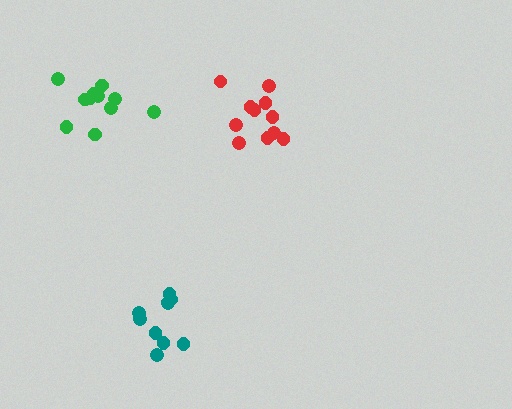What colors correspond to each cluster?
The clusters are colored: green, teal, red.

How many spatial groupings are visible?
There are 3 spatial groupings.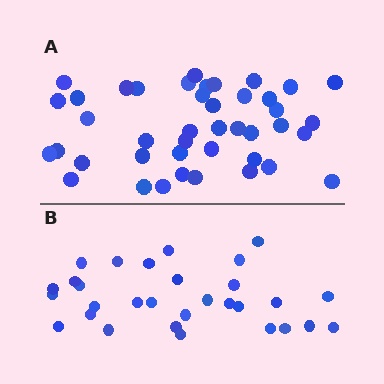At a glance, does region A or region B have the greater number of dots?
Region A (the top region) has more dots.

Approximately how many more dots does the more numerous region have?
Region A has roughly 12 or so more dots than region B.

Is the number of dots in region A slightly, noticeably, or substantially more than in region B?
Region A has noticeably more, but not dramatically so. The ratio is roughly 1.4 to 1.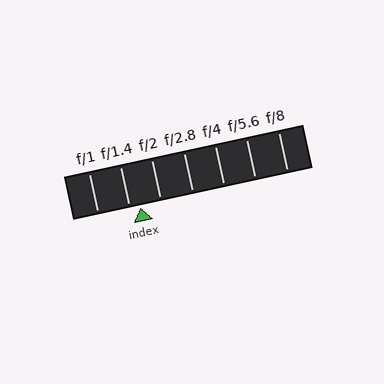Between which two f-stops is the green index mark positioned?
The index mark is between f/1.4 and f/2.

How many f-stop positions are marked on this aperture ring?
There are 7 f-stop positions marked.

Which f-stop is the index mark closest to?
The index mark is closest to f/1.4.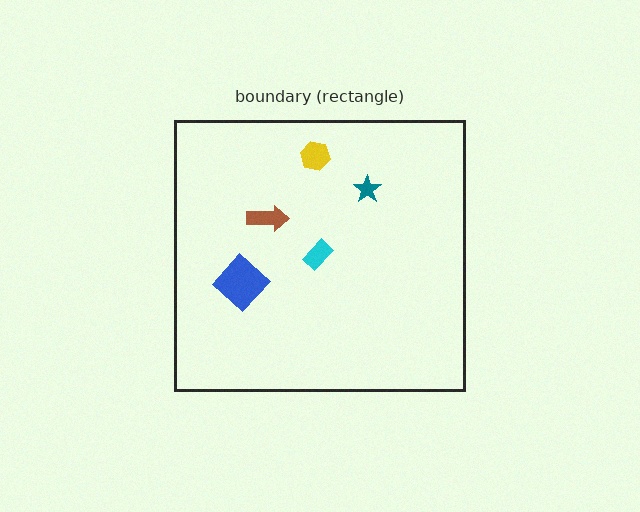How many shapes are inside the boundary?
5 inside, 0 outside.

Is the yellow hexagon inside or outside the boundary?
Inside.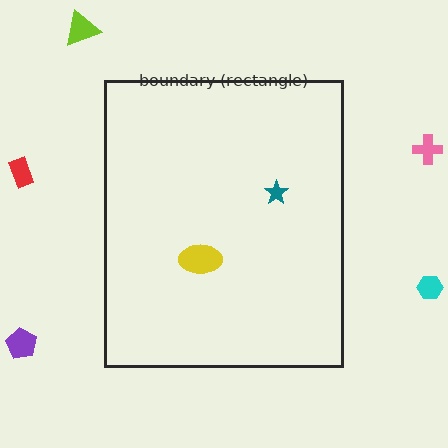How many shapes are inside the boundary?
2 inside, 5 outside.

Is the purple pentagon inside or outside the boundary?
Outside.